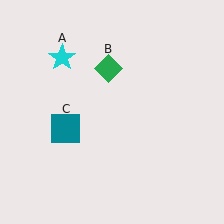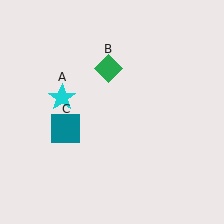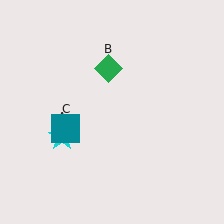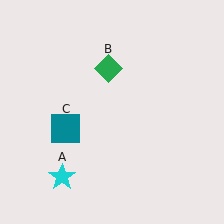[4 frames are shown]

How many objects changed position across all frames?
1 object changed position: cyan star (object A).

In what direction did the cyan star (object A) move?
The cyan star (object A) moved down.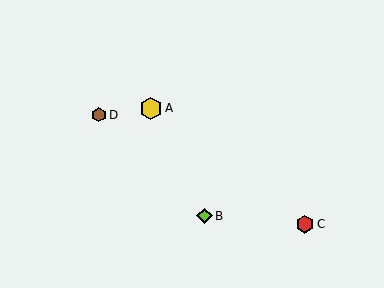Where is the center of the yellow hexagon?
The center of the yellow hexagon is at (151, 108).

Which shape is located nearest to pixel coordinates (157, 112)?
The yellow hexagon (labeled A) at (151, 108) is nearest to that location.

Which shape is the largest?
The yellow hexagon (labeled A) is the largest.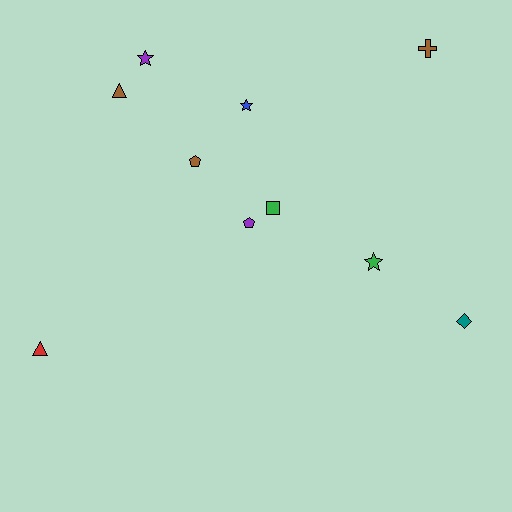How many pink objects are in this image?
There are no pink objects.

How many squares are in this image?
There is 1 square.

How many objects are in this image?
There are 10 objects.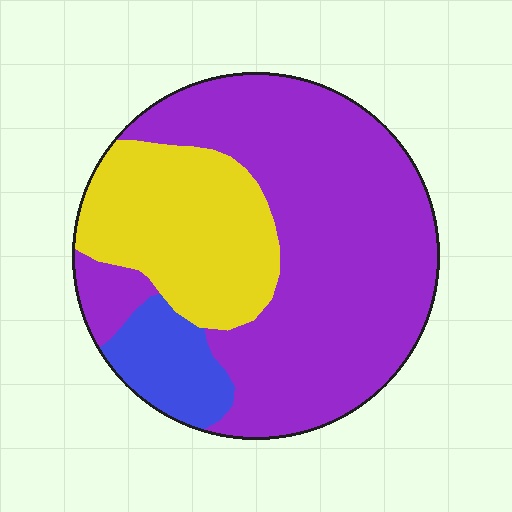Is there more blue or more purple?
Purple.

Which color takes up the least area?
Blue, at roughly 10%.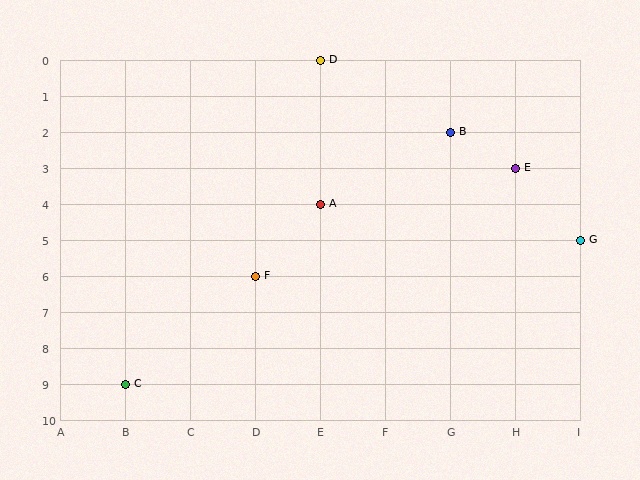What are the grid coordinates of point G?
Point G is at grid coordinates (I, 5).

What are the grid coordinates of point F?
Point F is at grid coordinates (D, 6).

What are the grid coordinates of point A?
Point A is at grid coordinates (E, 4).